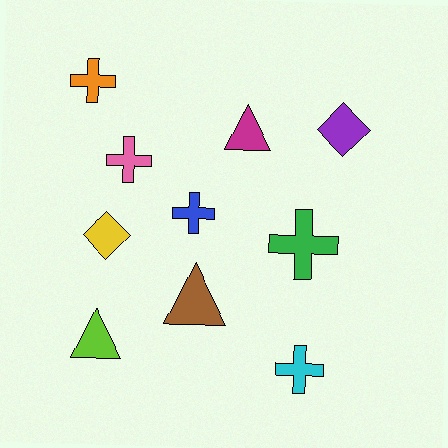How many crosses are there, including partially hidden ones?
There are 5 crosses.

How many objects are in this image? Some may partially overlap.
There are 10 objects.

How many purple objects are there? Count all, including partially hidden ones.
There is 1 purple object.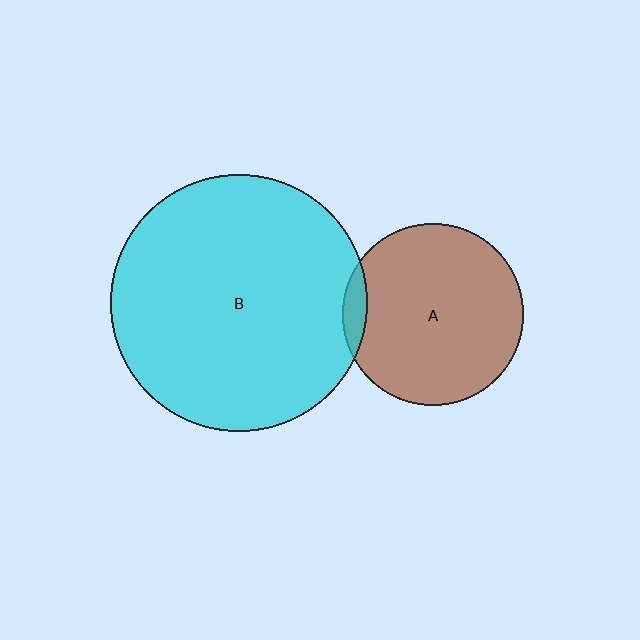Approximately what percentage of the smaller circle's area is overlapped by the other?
Approximately 5%.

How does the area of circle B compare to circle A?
Approximately 2.0 times.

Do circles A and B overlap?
Yes.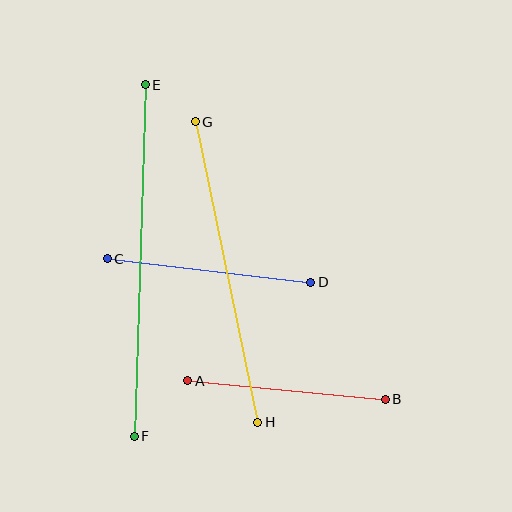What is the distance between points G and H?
The distance is approximately 307 pixels.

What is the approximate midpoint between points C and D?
The midpoint is at approximately (209, 270) pixels.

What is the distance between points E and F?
The distance is approximately 352 pixels.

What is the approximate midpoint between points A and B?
The midpoint is at approximately (287, 390) pixels.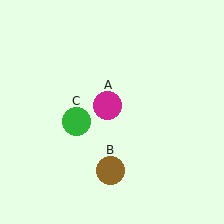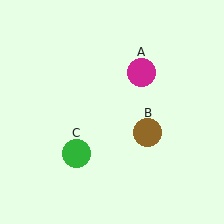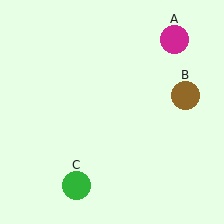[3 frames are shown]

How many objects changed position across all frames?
3 objects changed position: magenta circle (object A), brown circle (object B), green circle (object C).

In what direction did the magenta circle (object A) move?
The magenta circle (object A) moved up and to the right.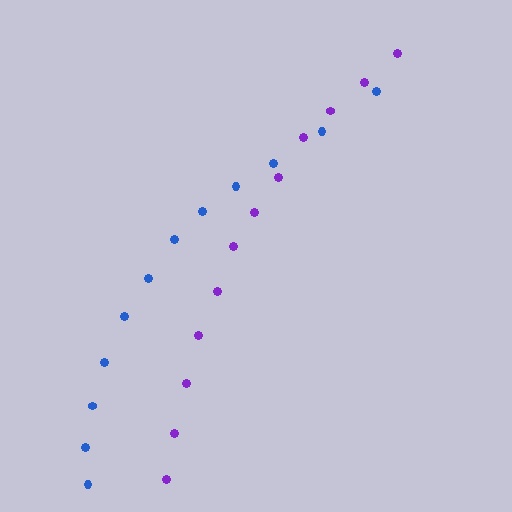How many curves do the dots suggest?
There are 2 distinct paths.